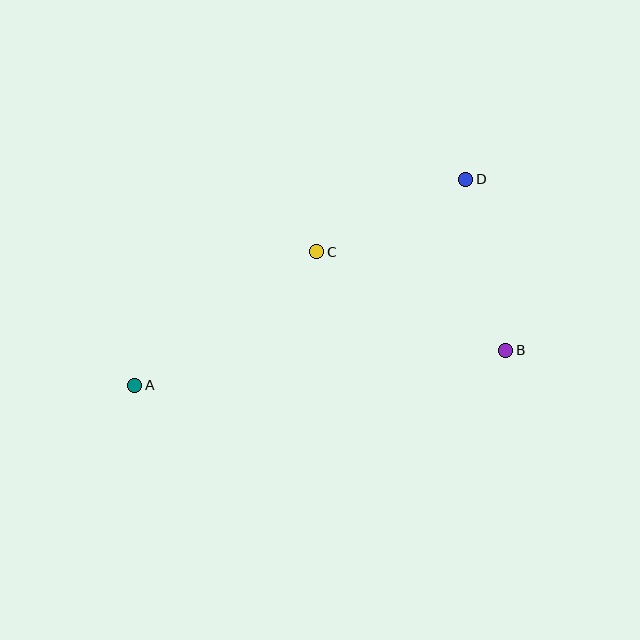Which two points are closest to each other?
Points C and D are closest to each other.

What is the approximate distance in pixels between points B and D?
The distance between B and D is approximately 176 pixels.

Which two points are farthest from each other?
Points A and D are farthest from each other.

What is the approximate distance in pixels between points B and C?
The distance between B and C is approximately 213 pixels.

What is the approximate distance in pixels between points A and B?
The distance between A and B is approximately 372 pixels.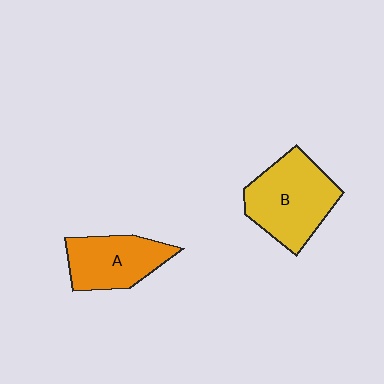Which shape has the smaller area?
Shape A (orange).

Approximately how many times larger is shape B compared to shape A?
Approximately 1.3 times.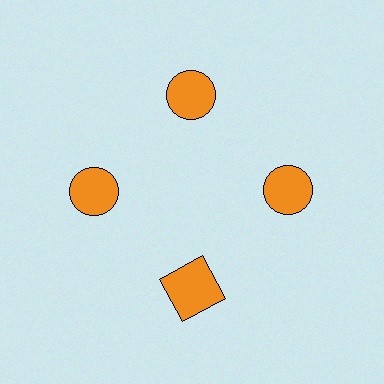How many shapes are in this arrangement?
There are 4 shapes arranged in a ring pattern.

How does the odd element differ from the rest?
It has a different shape: square instead of circle.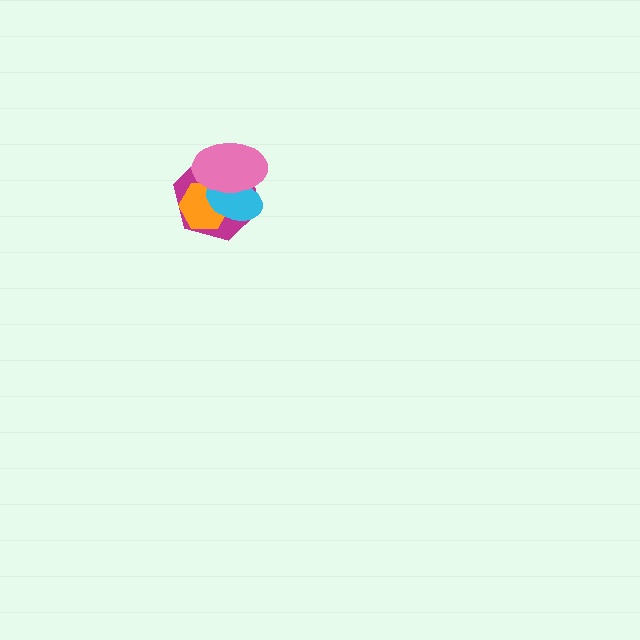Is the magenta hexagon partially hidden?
Yes, it is partially covered by another shape.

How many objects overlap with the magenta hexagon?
3 objects overlap with the magenta hexagon.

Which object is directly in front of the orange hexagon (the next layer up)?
The cyan ellipse is directly in front of the orange hexagon.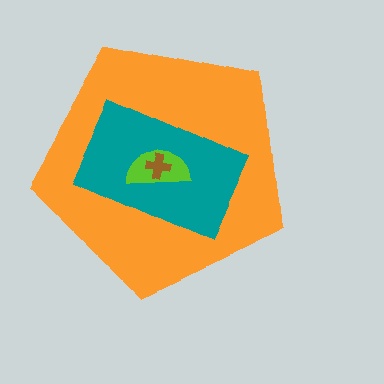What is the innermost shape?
The brown cross.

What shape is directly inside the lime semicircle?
The brown cross.